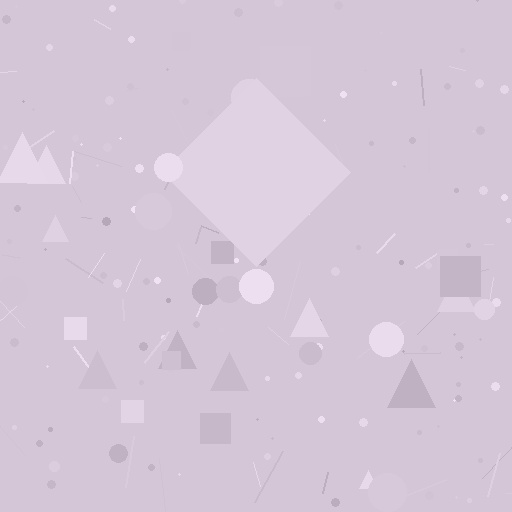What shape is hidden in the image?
A diamond is hidden in the image.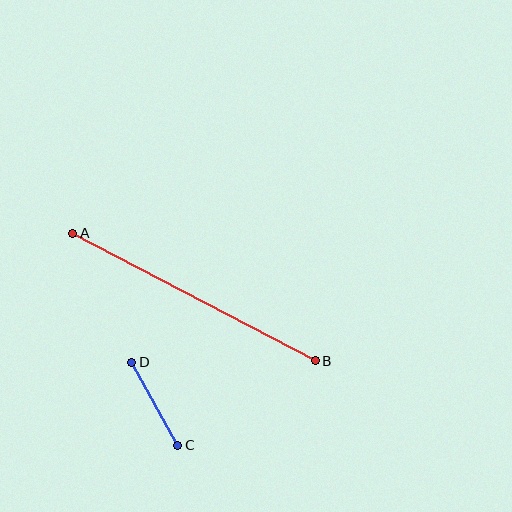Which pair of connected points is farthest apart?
Points A and B are farthest apart.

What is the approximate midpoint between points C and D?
The midpoint is at approximately (155, 404) pixels.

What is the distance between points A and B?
The distance is approximately 274 pixels.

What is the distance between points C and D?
The distance is approximately 95 pixels.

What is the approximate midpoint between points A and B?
The midpoint is at approximately (194, 297) pixels.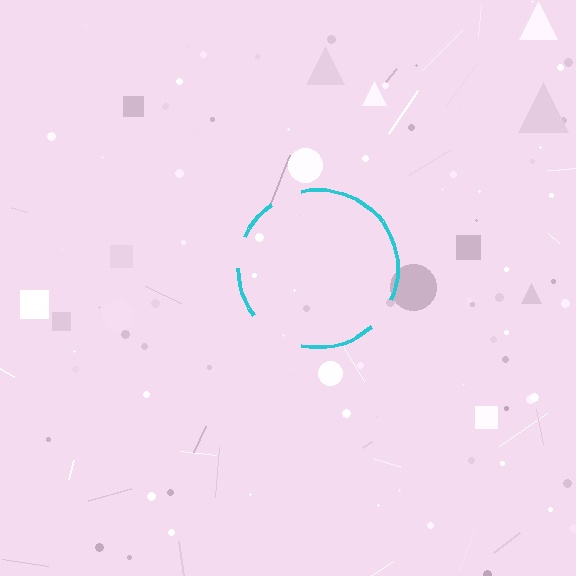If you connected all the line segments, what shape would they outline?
They would outline a circle.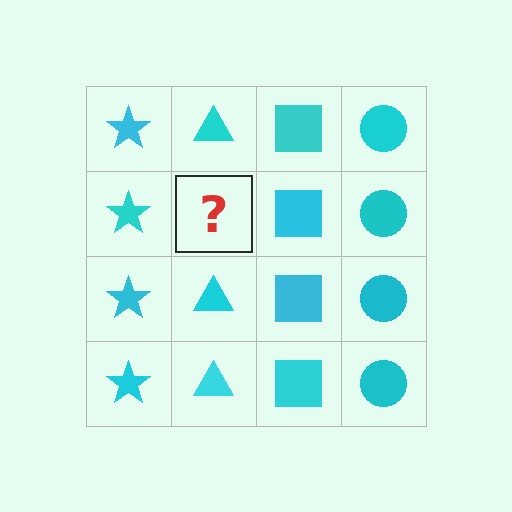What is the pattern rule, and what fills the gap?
The rule is that each column has a consistent shape. The gap should be filled with a cyan triangle.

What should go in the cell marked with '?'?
The missing cell should contain a cyan triangle.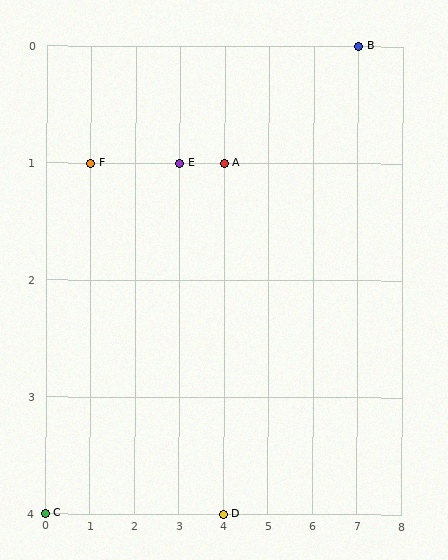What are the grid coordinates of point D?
Point D is at grid coordinates (4, 4).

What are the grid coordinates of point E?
Point E is at grid coordinates (3, 1).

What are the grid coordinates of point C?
Point C is at grid coordinates (0, 4).